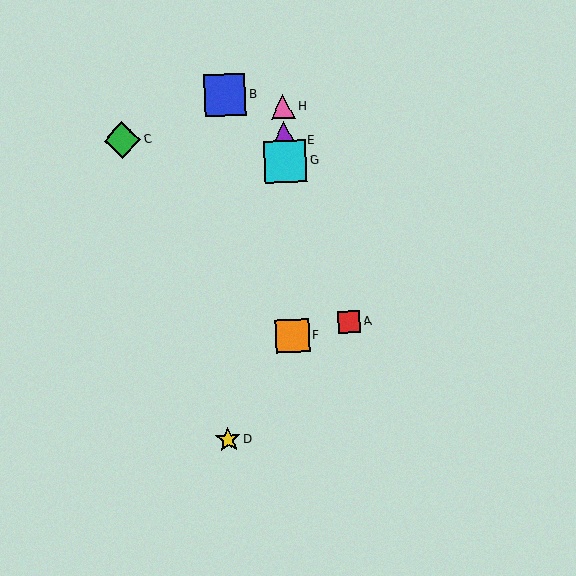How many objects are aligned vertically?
4 objects (E, F, G, H) are aligned vertically.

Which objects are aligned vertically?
Objects E, F, G, H are aligned vertically.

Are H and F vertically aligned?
Yes, both are at x≈283.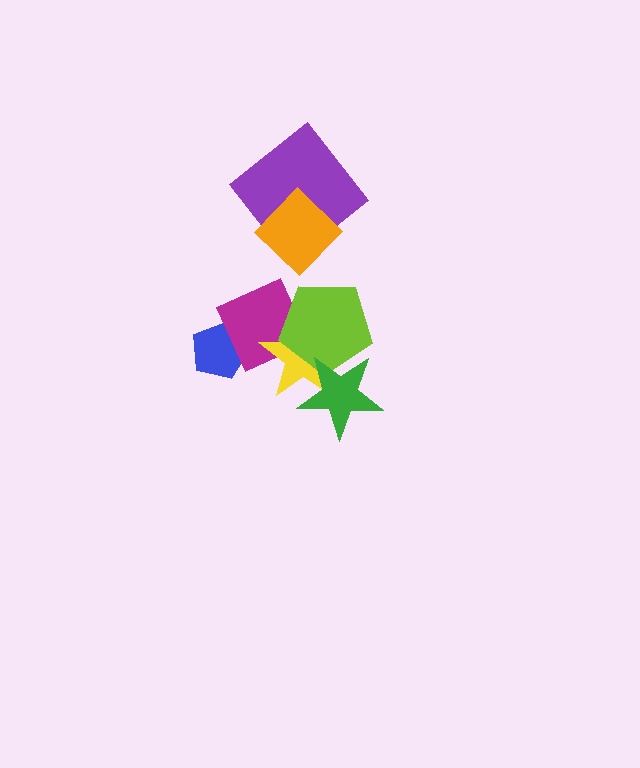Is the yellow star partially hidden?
Yes, it is partially covered by another shape.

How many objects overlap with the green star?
2 objects overlap with the green star.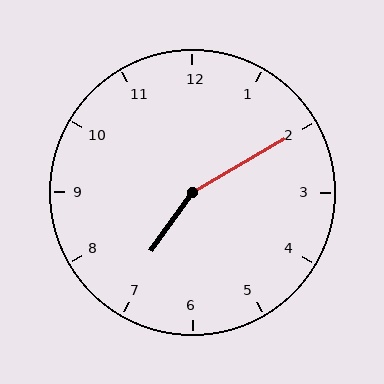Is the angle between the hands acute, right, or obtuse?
It is obtuse.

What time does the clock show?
7:10.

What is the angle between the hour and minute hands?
Approximately 155 degrees.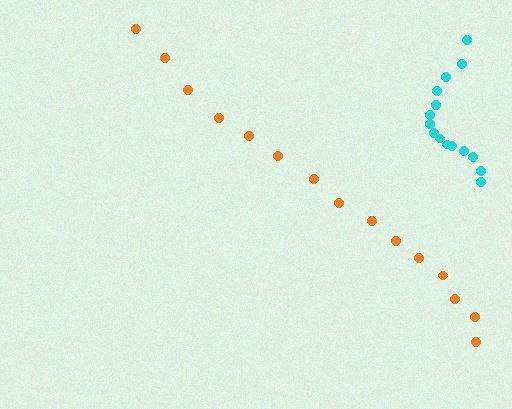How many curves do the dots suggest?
There are 2 distinct paths.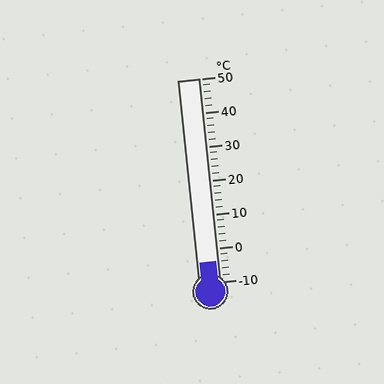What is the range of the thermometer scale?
The thermometer scale ranges from -10°C to 50°C.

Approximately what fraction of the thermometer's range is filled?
The thermometer is filled to approximately 10% of its range.